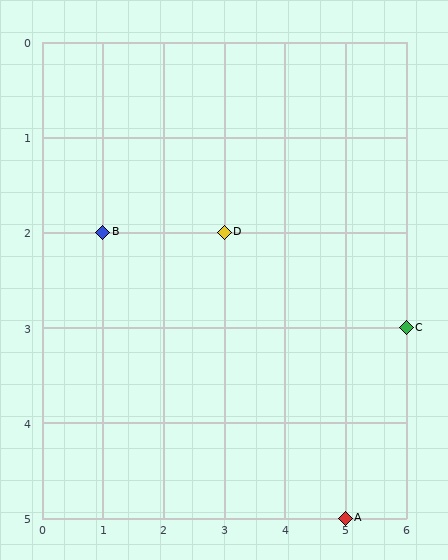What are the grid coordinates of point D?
Point D is at grid coordinates (3, 2).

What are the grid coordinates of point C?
Point C is at grid coordinates (6, 3).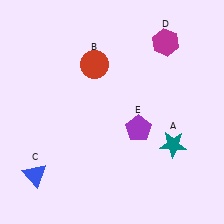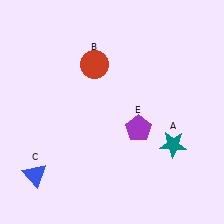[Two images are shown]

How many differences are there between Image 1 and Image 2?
There is 1 difference between the two images.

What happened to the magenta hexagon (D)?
The magenta hexagon (D) was removed in Image 2. It was in the top-right area of Image 1.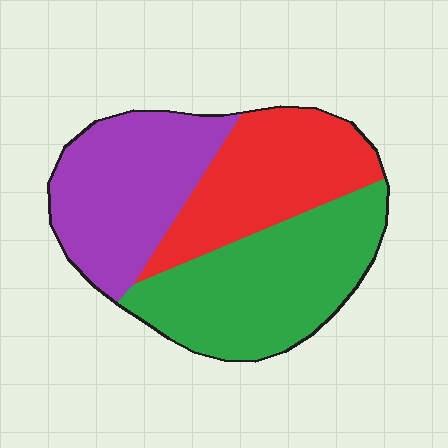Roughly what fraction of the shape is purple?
Purple takes up about one third (1/3) of the shape.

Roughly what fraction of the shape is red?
Red takes up about one third (1/3) of the shape.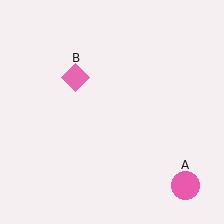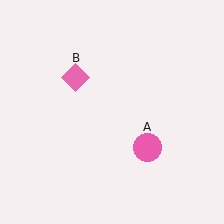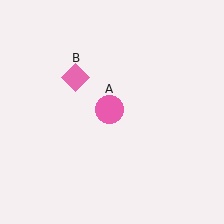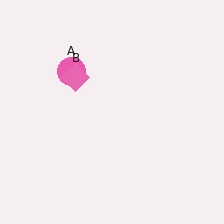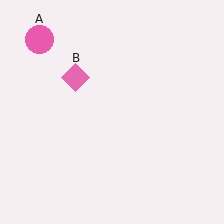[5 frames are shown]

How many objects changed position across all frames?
1 object changed position: pink circle (object A).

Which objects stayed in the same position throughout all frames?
Pink diamond (object B) remained stationary.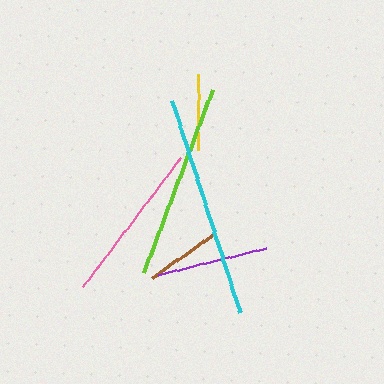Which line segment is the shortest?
The yellow line is the shortest at approximately 76 pixels.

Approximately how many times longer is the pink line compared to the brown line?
The pink line is approximately 2.1 times the length of the brown line.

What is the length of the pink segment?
The pink segment is approximately 162 pixels long.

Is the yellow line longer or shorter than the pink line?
The pink line is longer than the yellow line.